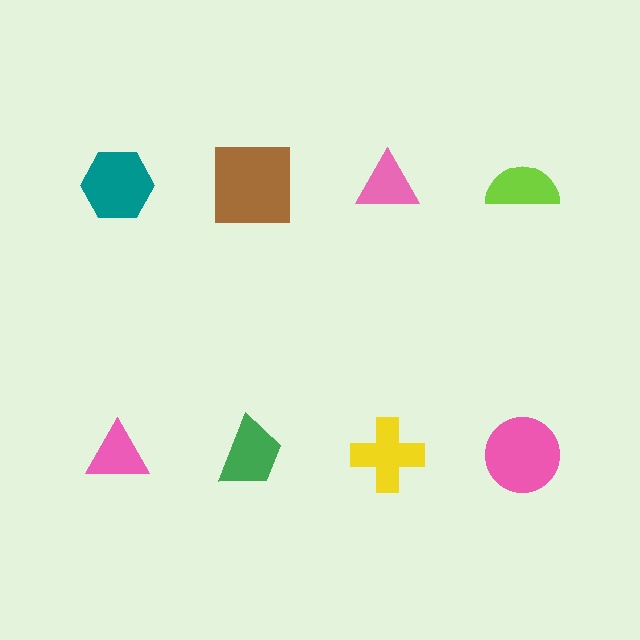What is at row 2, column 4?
A pink circle.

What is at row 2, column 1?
A pink triangle.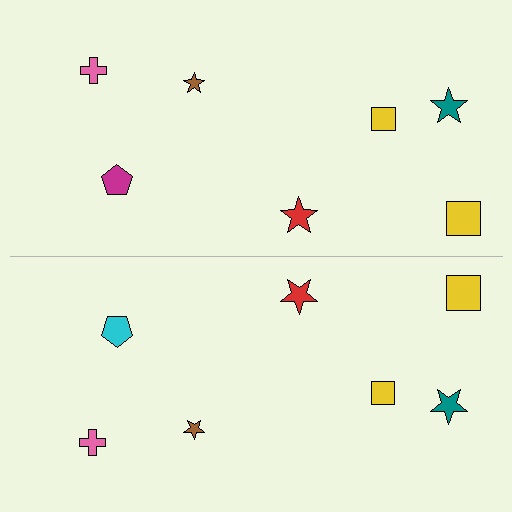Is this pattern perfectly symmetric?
No, the pattern is not perfectly symmetric. The cyan pentagon on the bottom side breaks the symmetry — its mirror counterpart is magenta.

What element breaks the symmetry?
The cyan pentagon on the bottom side breaks the symmetry — its mirror counterpart is magenta.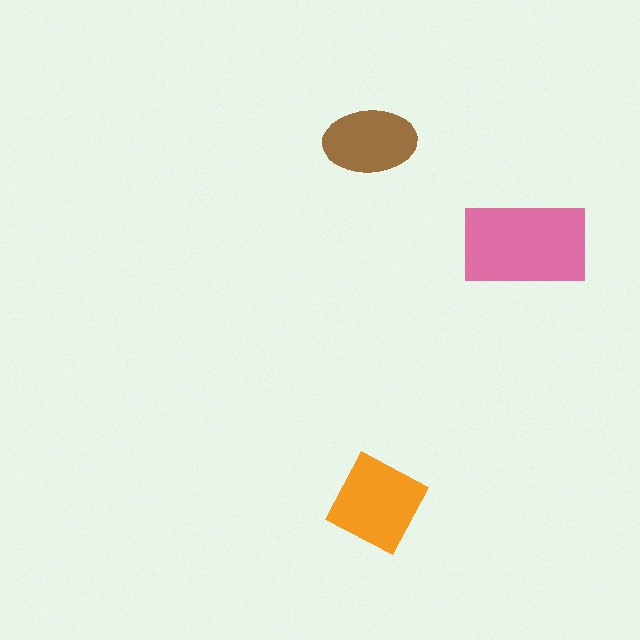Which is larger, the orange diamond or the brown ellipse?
The orange diamond.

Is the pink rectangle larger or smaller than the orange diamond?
Larger.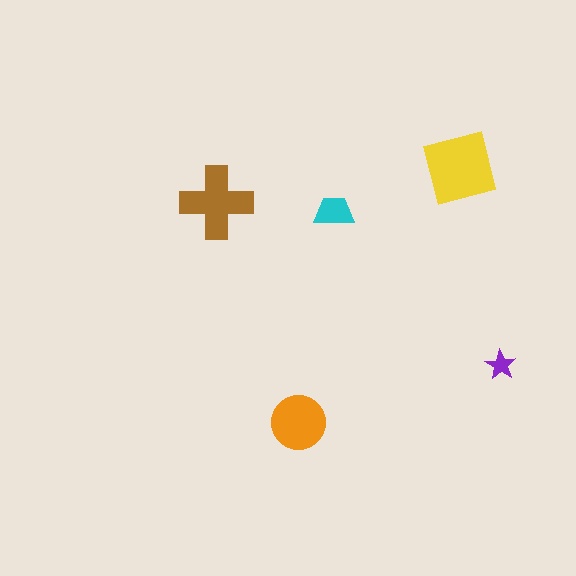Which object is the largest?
The yellow square.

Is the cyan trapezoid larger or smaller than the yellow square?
Smaller.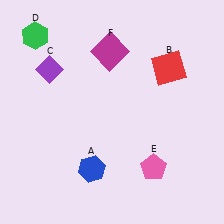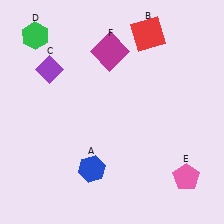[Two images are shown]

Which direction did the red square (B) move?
The red square (B) moved up.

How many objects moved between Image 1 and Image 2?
2 objects moved between the two images.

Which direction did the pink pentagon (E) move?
The pink pentagon (E) moved right.